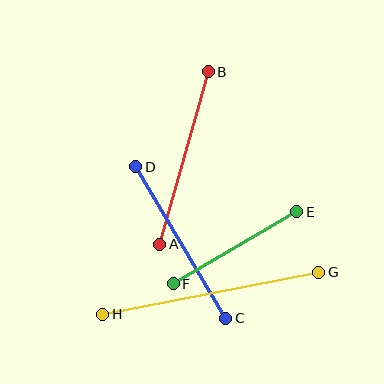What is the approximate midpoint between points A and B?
The midpoint is at approximately (184, 158) pixels.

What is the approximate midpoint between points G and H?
The midpoint is at approximately (211, 293) pixels.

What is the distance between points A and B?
The distance is approximately 179 pixels.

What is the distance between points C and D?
The distance is approximately 176 pixels.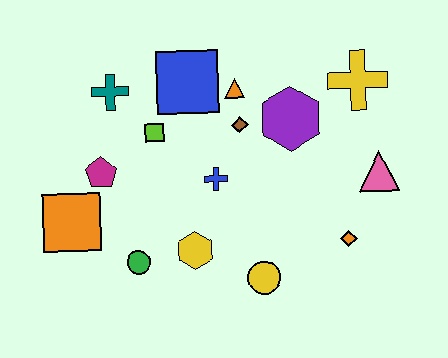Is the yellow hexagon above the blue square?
No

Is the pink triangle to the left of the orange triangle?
No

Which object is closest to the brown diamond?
The orange triangle is closest to the brown diamond.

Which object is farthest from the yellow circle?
The teal cross is farthest from the yellow circle.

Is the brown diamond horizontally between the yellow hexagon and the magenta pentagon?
No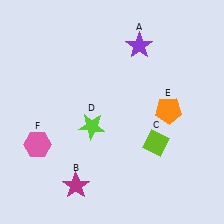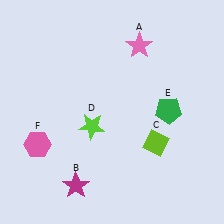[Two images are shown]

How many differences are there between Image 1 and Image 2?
There are 2 differences between the two images.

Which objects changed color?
A changed from purple to pink. E changed from orange to green.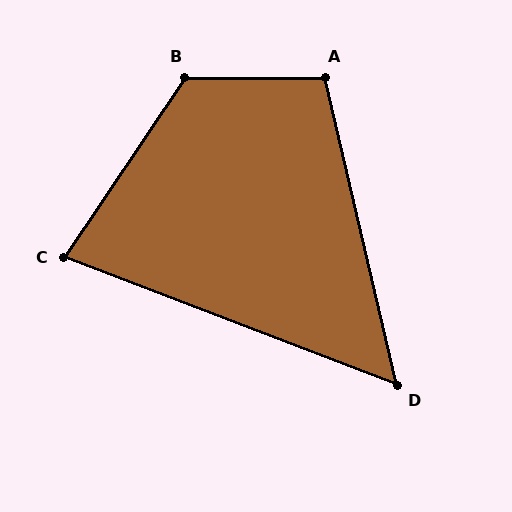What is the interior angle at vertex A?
Approximately 103 degrees (obtuse).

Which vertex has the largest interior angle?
B, at approximately 124 degrees.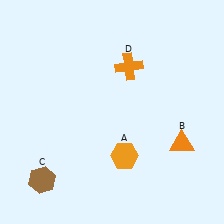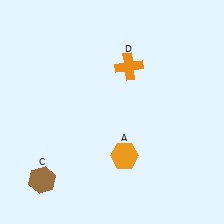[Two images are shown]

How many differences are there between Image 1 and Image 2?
There is 1 difference between the two images.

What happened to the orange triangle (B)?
The orange triangle (B) was removed in Image 2. It was in the bottom-right area of Image 1.